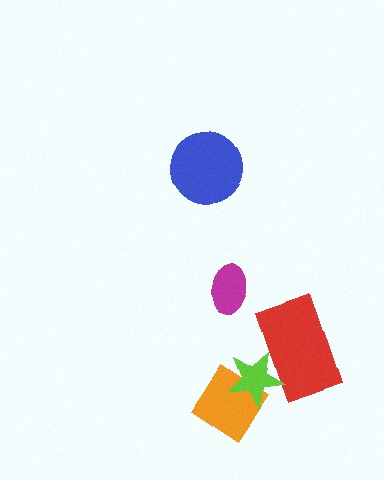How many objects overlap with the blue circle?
0 objects overlap with the blue circle.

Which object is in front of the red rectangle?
The lime star is in front of the red rectangle.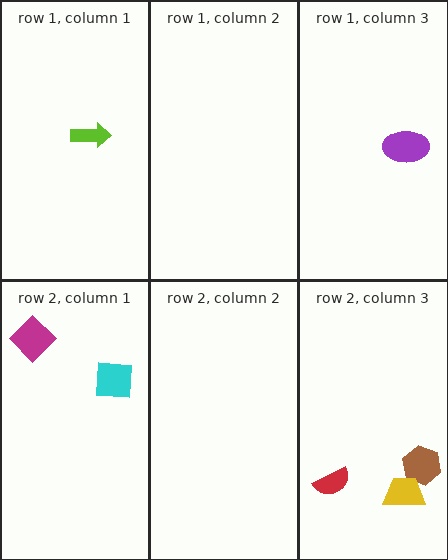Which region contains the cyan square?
The row 2, column 1 region.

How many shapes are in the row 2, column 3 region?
3.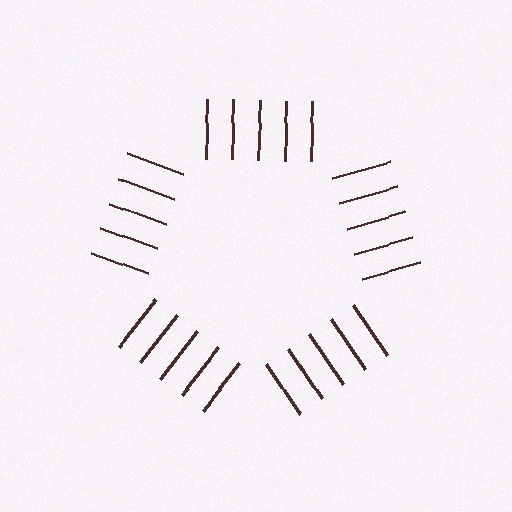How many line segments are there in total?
25 — 5 along each of the 5 edges.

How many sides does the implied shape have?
5 sides — the line-ends trace a pentagon.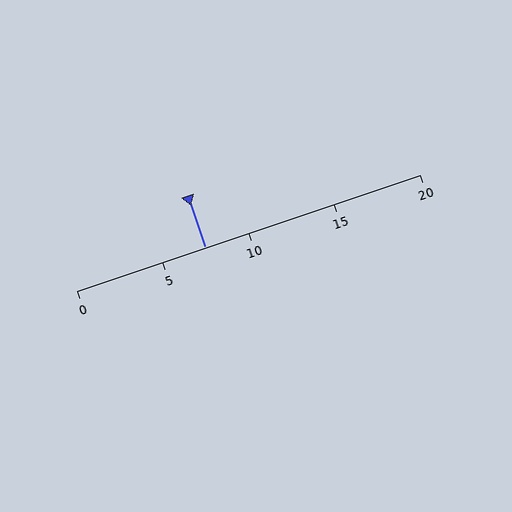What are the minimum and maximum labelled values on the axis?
The axis runs from 0 to 20.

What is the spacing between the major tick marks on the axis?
The major ticks are spaced 5 apart.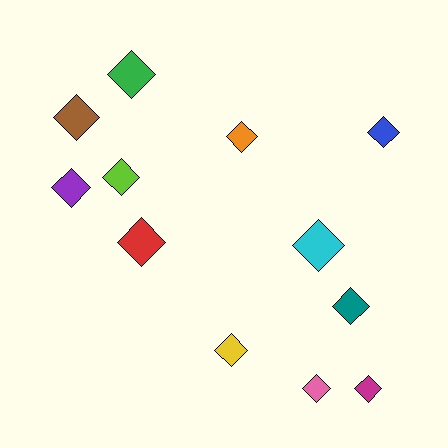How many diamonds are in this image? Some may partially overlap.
There are 12 diamonds.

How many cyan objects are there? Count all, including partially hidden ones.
There is 1 cyan object.